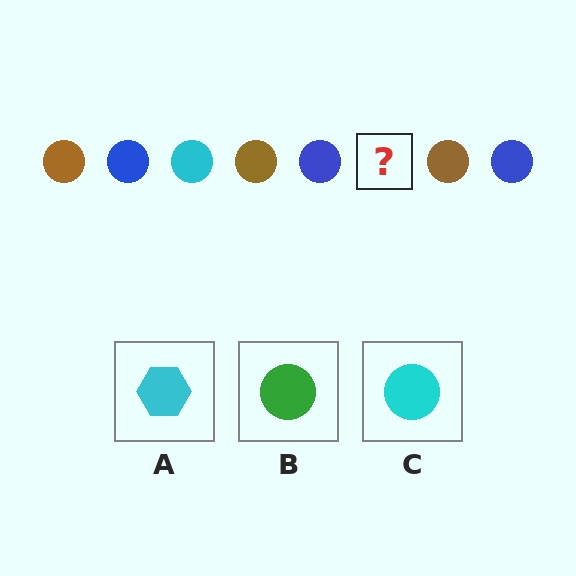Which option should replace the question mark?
Option C.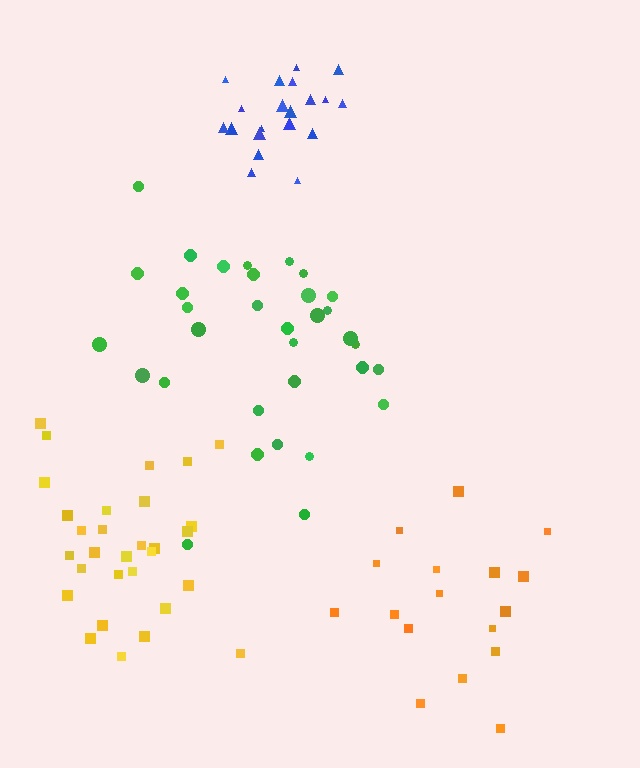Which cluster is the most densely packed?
Blue.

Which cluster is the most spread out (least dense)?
Orange.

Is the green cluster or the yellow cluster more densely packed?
Yellow.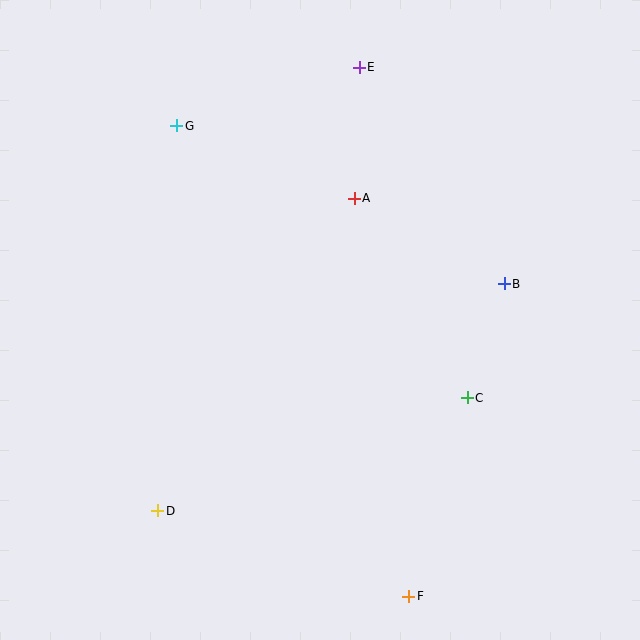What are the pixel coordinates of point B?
Point B is at (504, 284).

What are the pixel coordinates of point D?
Point D is at (158, 511).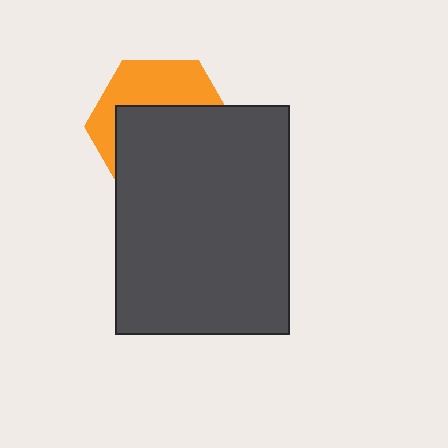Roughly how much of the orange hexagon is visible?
A small part of it is visible (roughly 40%).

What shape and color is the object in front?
The object in front is a dark gray rectangle.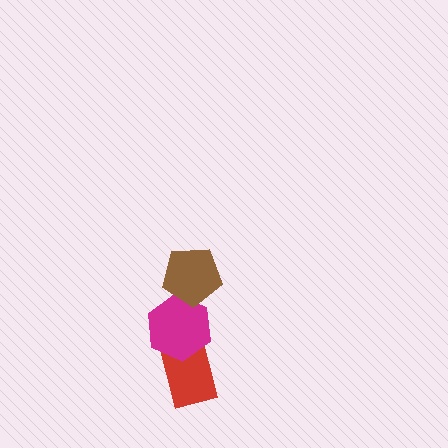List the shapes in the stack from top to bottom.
From top to bottom: the brown pentagon, the magenta hexagon, the red rectangle.